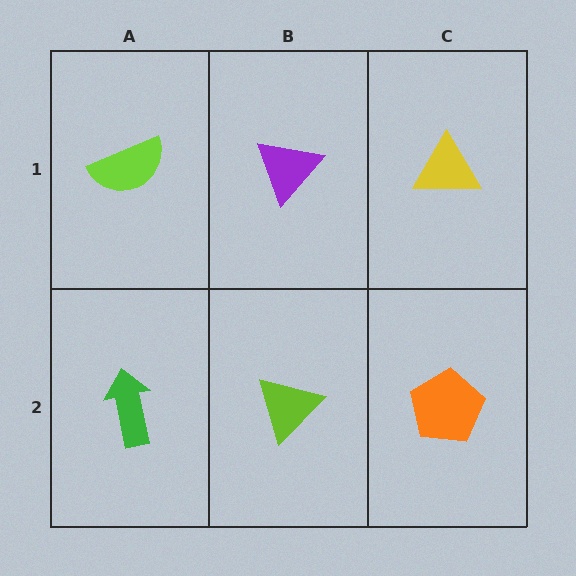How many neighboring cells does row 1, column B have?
3.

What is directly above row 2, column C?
A yellow triangle.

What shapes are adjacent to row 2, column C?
A yellow triangle (row 1, column C), a lime triangle (row 2, column B).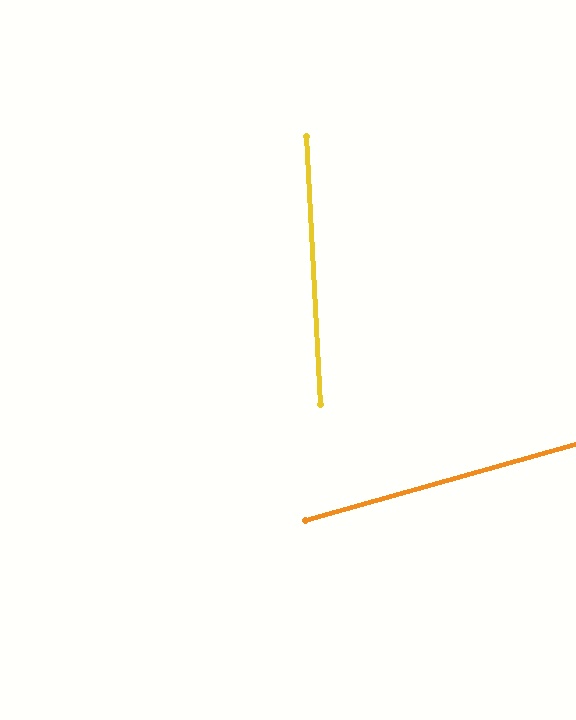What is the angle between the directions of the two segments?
Approximately 77 degrees.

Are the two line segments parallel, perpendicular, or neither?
Neither parallel nor perpendicular — they differ by about 77°.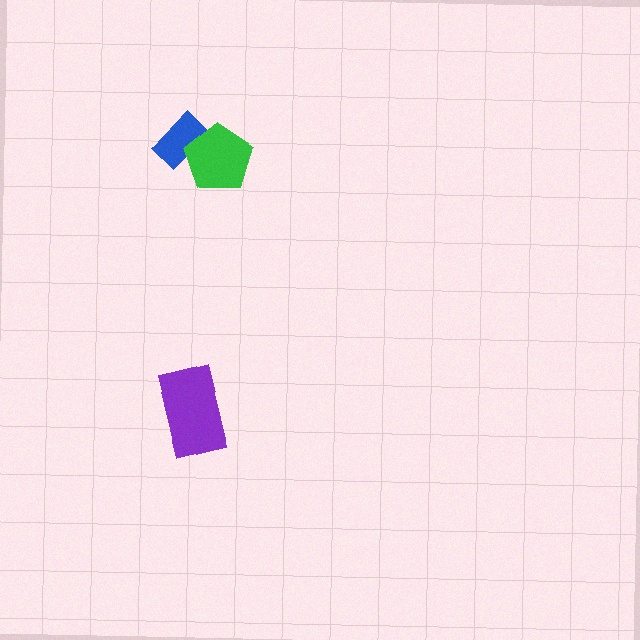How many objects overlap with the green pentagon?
1 object overlaps with the green pentagon.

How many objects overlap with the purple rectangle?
0 objects overlap with the purple rectangle.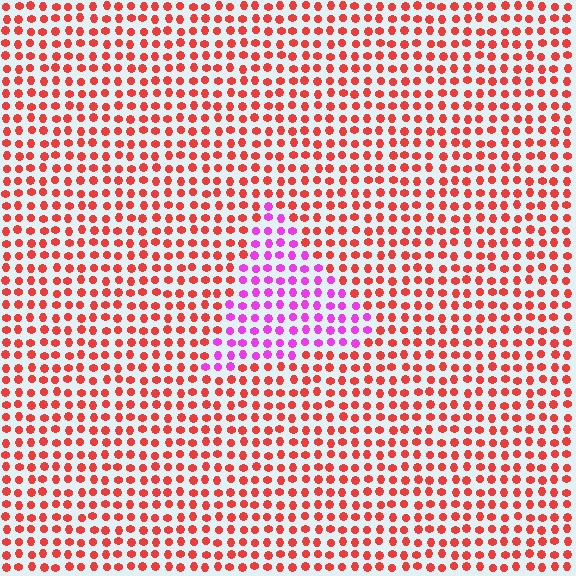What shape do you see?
I see a triangle.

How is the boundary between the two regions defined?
The boundary is defined purely by a slight shift in hue (about 60 degrees). Spacing, size, and orientation are identical on both sides.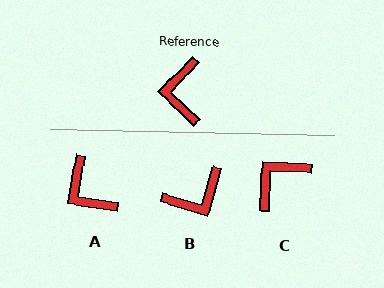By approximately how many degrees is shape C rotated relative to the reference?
Approximately 49 degrees clockwise.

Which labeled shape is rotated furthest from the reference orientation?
B, about 117 degrees away.